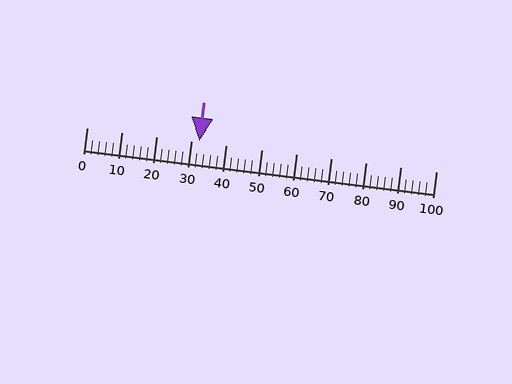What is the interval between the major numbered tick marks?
The major tick marks are spaced 10 units apart.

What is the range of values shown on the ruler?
The ruler shows values from 0 to 100.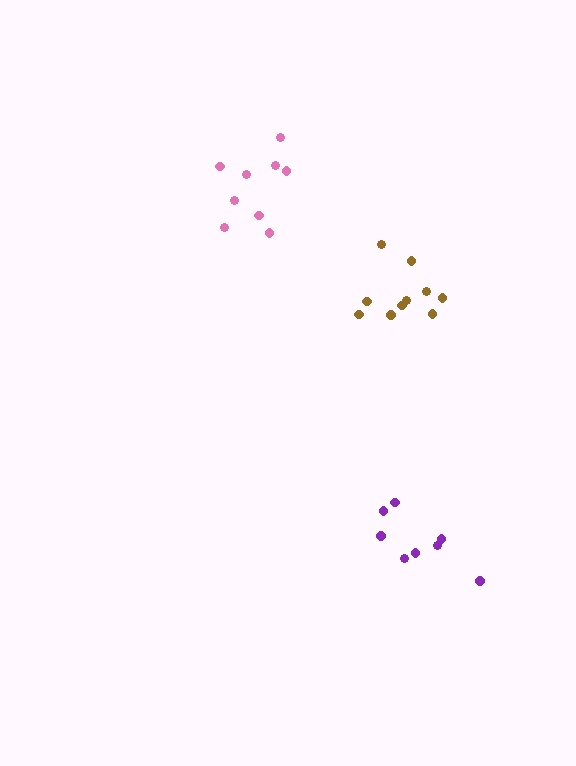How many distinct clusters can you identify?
There are 3 distinct clusters.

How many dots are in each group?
Group 1: 10 dots, Group 2: 8 dots, Group 3: 9 dots (27 total).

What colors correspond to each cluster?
The clusters are colored: brown, purple, pink.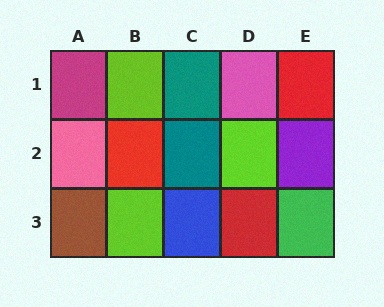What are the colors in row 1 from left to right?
Magenta, lime, teal, pink, red.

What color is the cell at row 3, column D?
Red.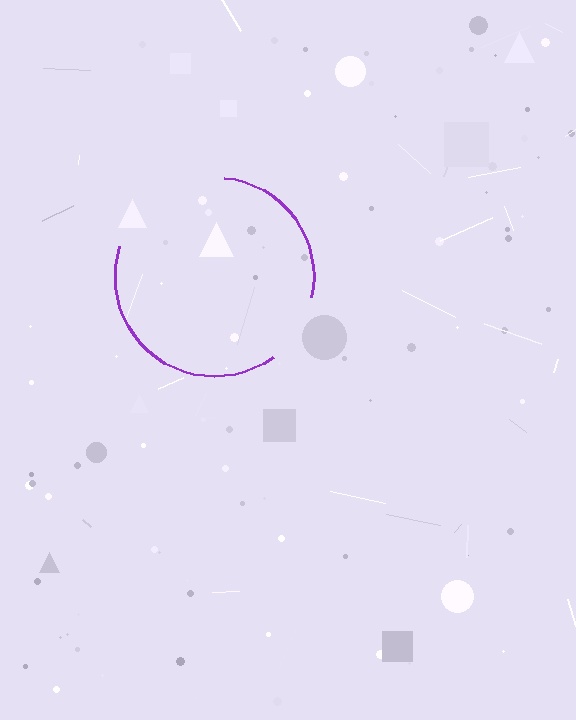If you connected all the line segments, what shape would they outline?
They would outline a circle.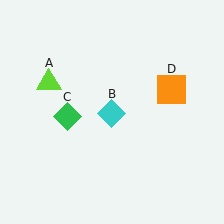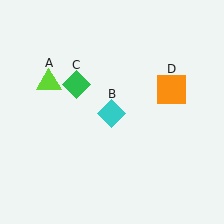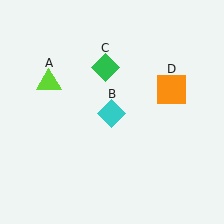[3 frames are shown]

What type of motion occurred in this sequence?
The green diamond (object C) rotated clockwise around the center of the scene.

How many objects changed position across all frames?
1 object changed position: green diamond (object C).